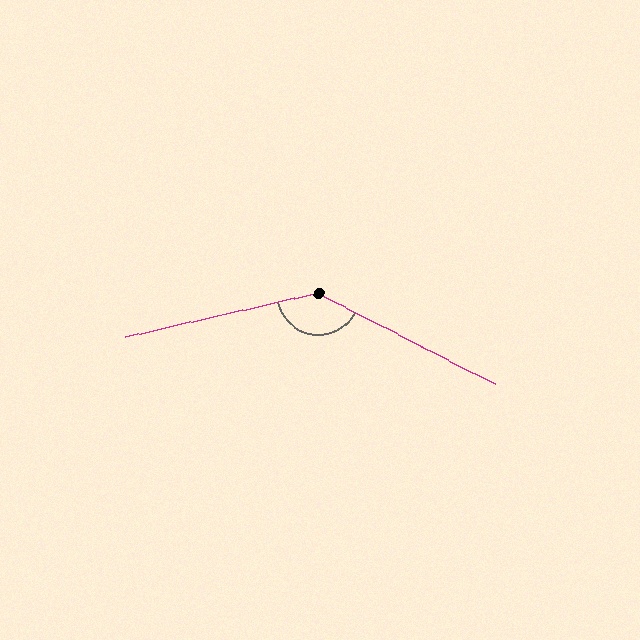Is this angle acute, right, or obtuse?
It is obtuse.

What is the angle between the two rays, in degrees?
Approximately 140 degrees.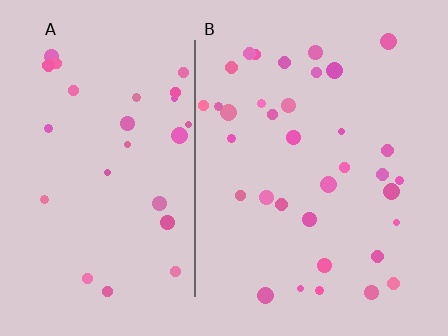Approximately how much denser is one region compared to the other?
Approximately 1.3× — region B over region A.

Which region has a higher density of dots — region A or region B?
B (the right).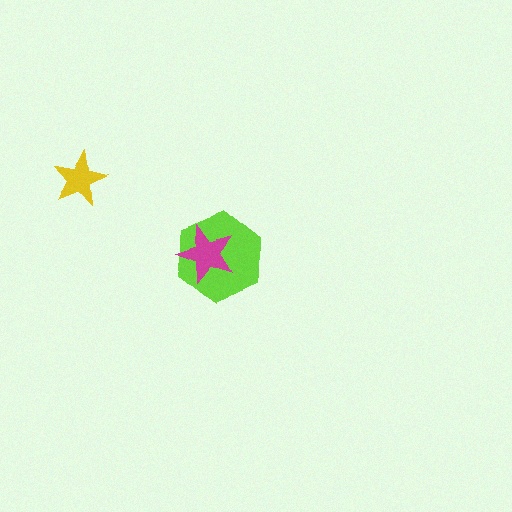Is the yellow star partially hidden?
No, no other shape covers it.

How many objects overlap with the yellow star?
0 objects overlap with the yellow star.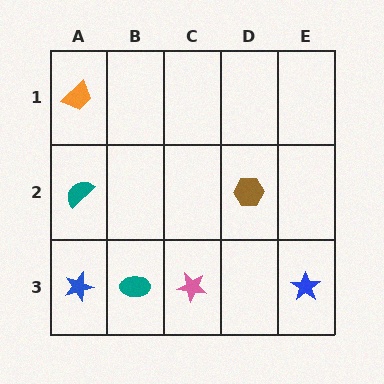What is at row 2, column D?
A brown hexagon.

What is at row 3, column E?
A blue star.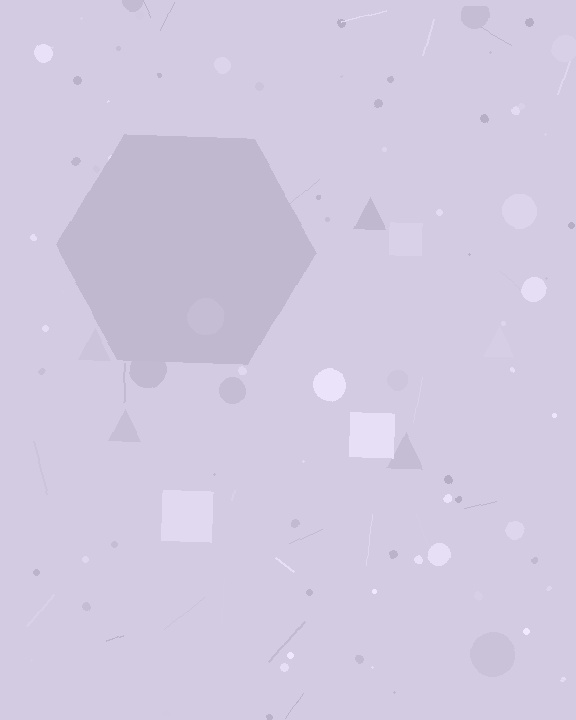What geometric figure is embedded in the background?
A hexagon is embedded in the background.